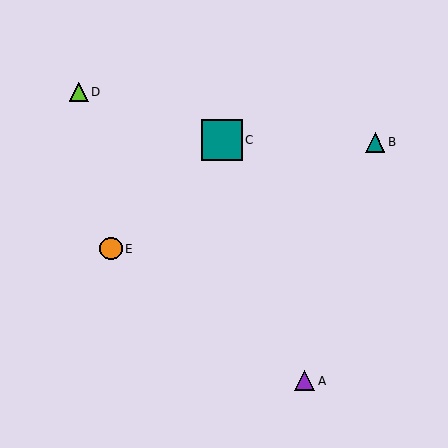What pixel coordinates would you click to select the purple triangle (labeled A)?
Click at (305, 381) to select the purple triangle A.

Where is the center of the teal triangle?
The center of the teal triangle is at (375, 143).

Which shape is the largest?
The teal square (labeled C) is the largest.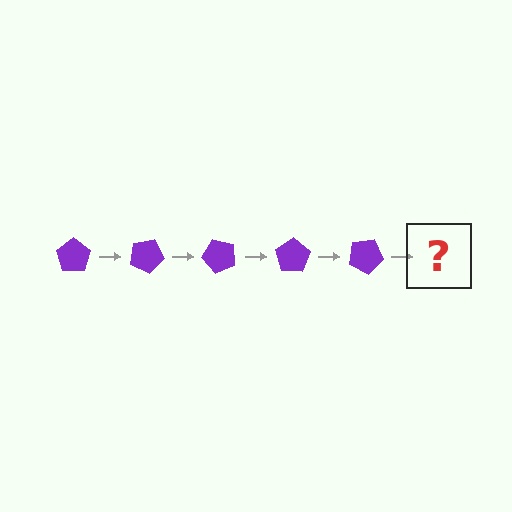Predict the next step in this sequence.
The next step is a purple pentagon rotated 125 degrees.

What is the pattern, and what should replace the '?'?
The pattern is that the pentagon rotates 25 degrees each step. The '?' should be a purple pentagon rotated 125 degrees.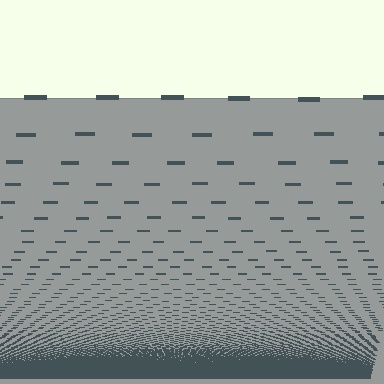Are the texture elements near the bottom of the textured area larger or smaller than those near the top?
Smaller. The gradient is inverted — elements near the bottom are smaller and denser.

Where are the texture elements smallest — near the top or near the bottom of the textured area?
Near the bottom.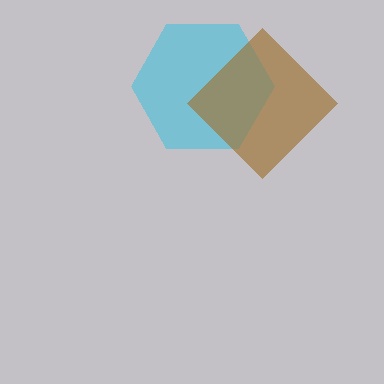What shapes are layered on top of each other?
The layered shapes are: a cyan hexagon, a brown diamond.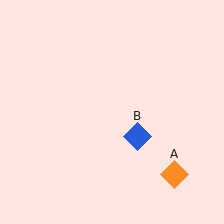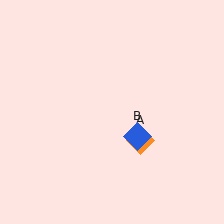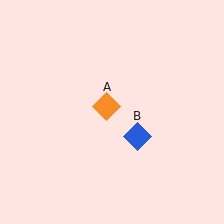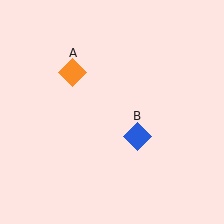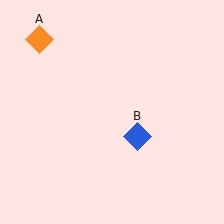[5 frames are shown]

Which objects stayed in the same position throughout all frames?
Blue diamond (object B) remained stationary.